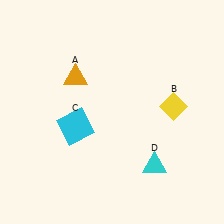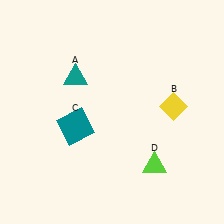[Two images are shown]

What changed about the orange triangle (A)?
In Image 1, A is orange. In Image 2, it changed to teal.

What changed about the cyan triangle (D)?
In Image 1, D is cyan. In Image 2, it changed to lime.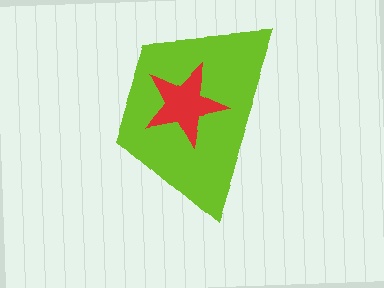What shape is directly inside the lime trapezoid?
The red star.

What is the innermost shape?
The red star.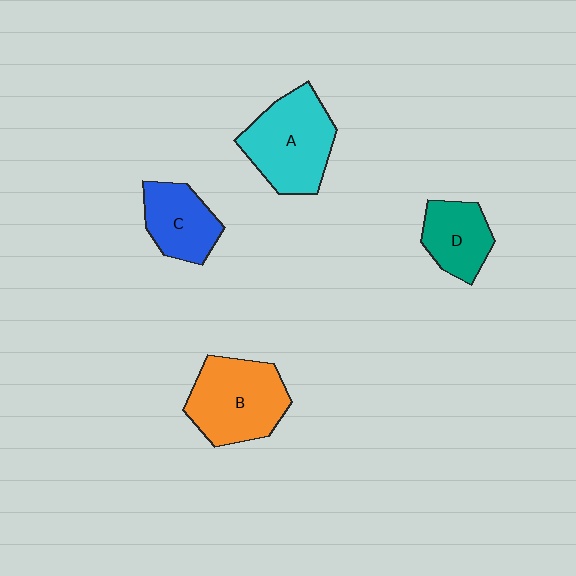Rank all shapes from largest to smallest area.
From largest to smallest: A (cyan), B (orange), C (blue), D (teal).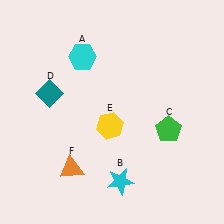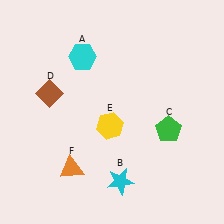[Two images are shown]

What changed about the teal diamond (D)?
In Image 1, D is teal. In Image 2, it changed to brown.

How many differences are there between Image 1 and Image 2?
There is 1 difference between the two images.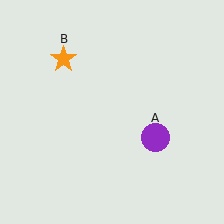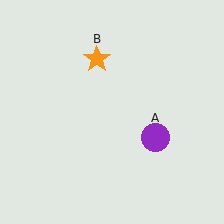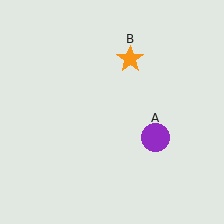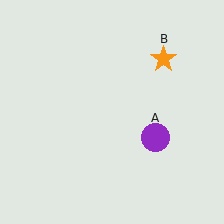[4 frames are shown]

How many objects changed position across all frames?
1 object changed position: orange star (object B).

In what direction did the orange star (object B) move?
The orange star (object B) moved right.